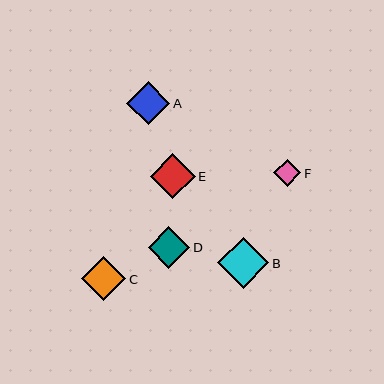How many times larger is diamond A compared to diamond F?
Diamond A is approximately 1.6 times the size of diamond F.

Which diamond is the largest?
Diamond B is the largest with a size of approximately 51 pixels.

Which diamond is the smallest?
Diamond F is the smallest with a size of approximately 27 pixels.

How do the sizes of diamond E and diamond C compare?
Diamond E and diamond C are approximately the same size.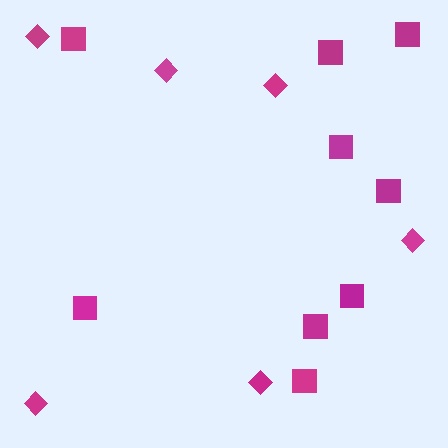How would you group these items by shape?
There are 2 groups: one group of squares (9) and one group of diamonds (6).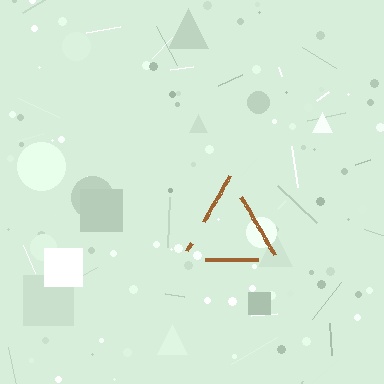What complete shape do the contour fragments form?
The contour fragments form a triangle.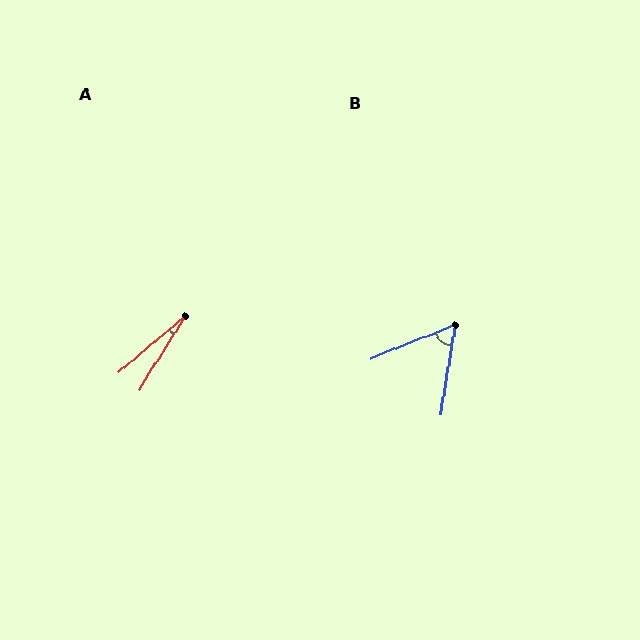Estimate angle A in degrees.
Approximately 17 degrees.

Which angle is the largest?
B, at approximately 59 degrees.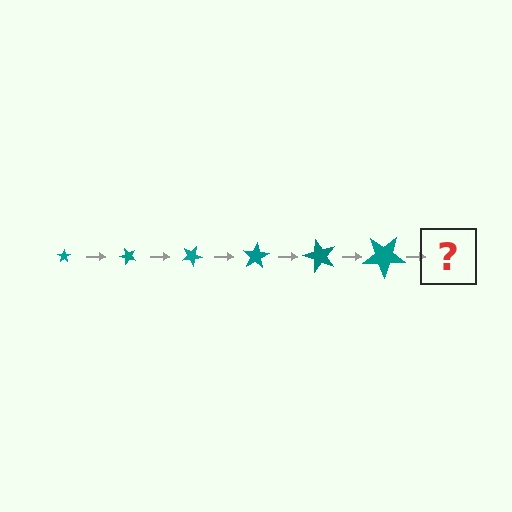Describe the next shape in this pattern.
It should be a star, larger than the previous one and rotated 300 degrees from the start.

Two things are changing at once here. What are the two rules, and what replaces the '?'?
The two rules are that the star grows larger each step and it rotates 50 degrees each step. The '?' should be a star, larger than the previous one and rotated 300 degrees from the start.